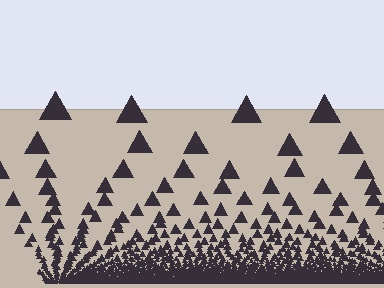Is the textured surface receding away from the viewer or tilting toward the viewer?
The surface appears to tilt toward the viewer. Texture elements get larger and sparser toward the top.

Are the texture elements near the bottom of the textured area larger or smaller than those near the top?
Smaller. The gradient is inverted — elements near the bottom are smaller and denser.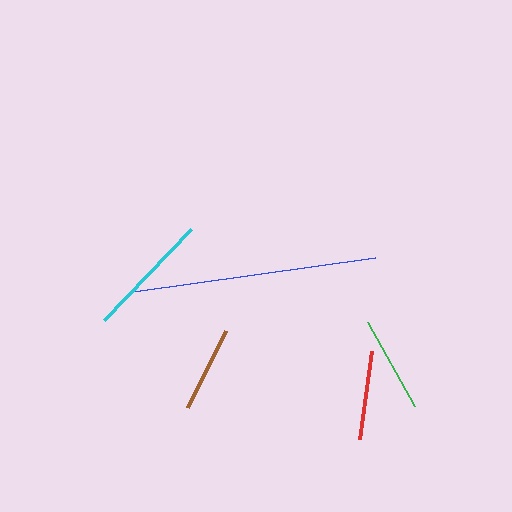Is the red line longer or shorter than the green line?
The green line is longer than the red line.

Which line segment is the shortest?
The brown line is the shortest at approximately 86 pixels.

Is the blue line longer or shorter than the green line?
The blue line is longer than the green line.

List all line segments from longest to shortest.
From longest to shortest: blue, cyan, green, red, brown.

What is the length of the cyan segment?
The cyan segment is approximately 126 pixels long.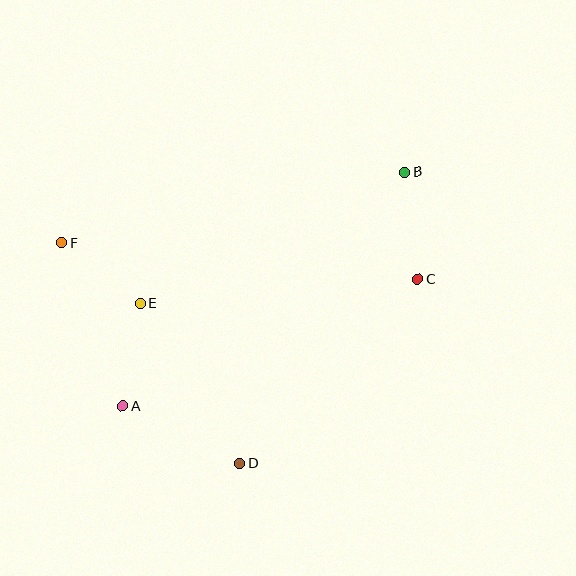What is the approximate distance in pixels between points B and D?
The distance between B and D is approximately 335 pixels.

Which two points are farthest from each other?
Points A and B are farthest from each other.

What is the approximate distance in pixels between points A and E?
The distance between A and E is approximately 104 pixels.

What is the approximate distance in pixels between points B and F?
The distance between B and F is approximately 350 pixels.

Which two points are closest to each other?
Points E and F are closest to each other.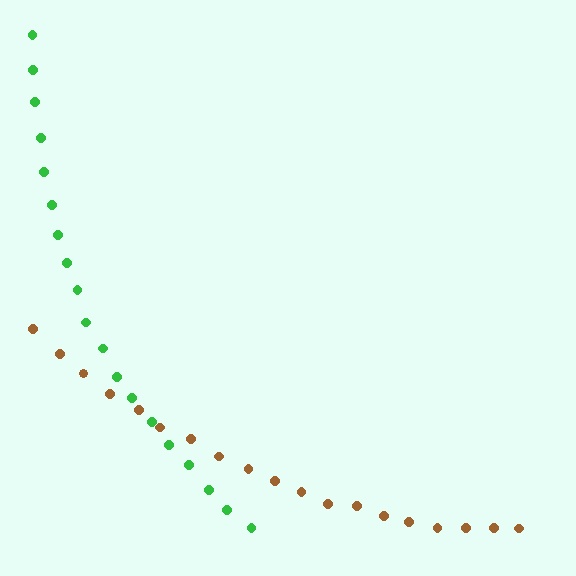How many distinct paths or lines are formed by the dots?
There are 2 distinct paths.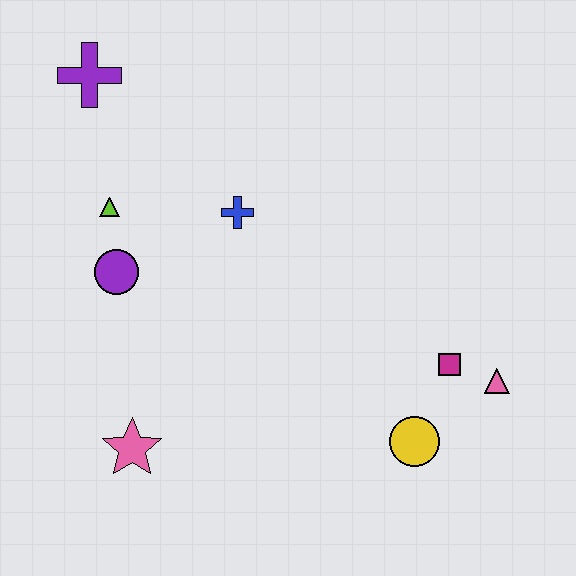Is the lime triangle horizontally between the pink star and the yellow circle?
No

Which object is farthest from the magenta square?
The purple cross is farthest from the magenta square.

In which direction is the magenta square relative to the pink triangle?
The magenta square is to the left of the pink triangle.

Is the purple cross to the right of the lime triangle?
No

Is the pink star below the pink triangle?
Yes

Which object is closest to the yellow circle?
The magenta square is closest to the yellow circle.